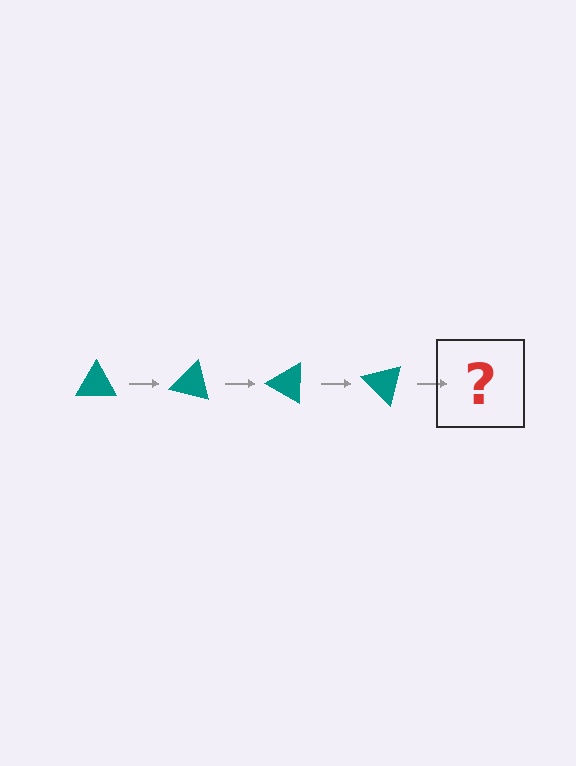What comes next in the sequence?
The next element should be a teal triangle rotated 60 degrees.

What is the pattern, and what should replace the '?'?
The pattern is that the triangle rotates 15 degrees each step. The '?' should be a teal triangle rotated 60 degrees.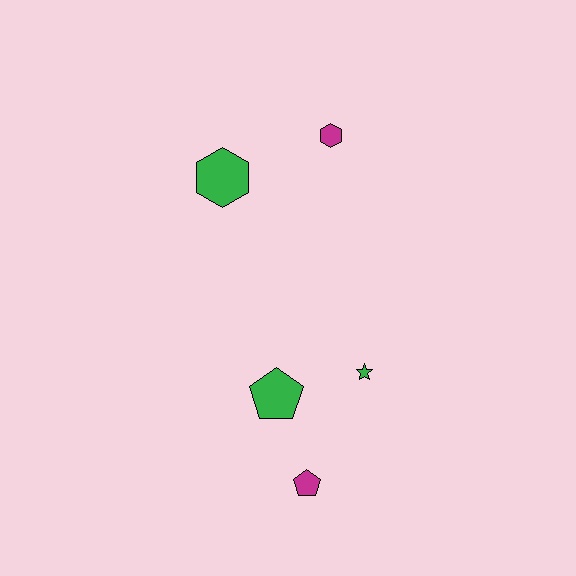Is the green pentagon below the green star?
Yes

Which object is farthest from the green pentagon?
The magenta hexagon is farthest from the green pentagon.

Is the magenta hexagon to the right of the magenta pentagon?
Yes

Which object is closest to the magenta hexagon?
The green hexagon is closest to the magenta hexagon.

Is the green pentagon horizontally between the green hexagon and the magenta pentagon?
Yes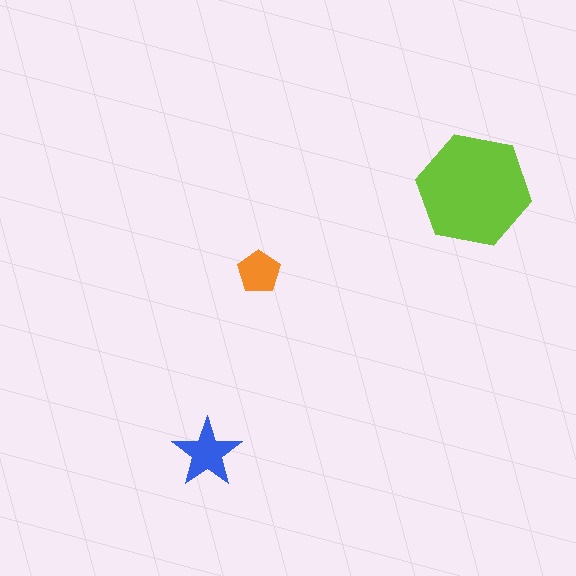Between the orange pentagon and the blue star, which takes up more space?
The blue star.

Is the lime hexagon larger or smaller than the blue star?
Larger.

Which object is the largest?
The lime hexagon.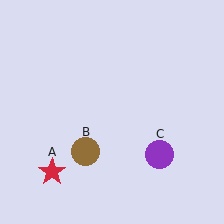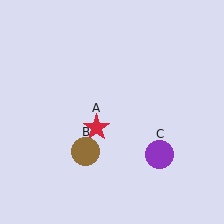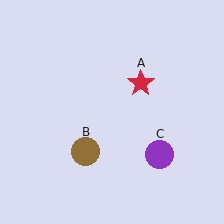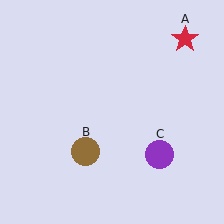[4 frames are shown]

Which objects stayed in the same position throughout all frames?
Brown circle (object B) and purple circle (object C) remained stationary.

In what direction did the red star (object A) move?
The red star (object A) moved up and to the right.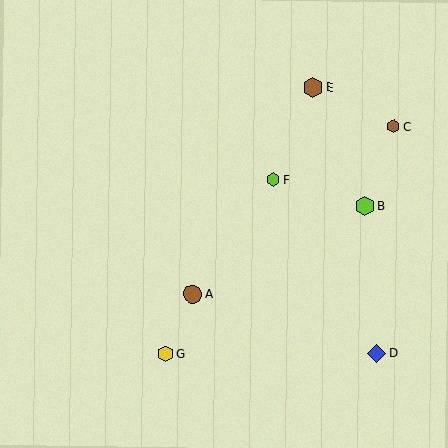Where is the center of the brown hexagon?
The center of the brown hexagon is at (313, 87).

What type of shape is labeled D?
Shape D is a blue diamond.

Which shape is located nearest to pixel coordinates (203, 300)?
The brown circle (labeled A) at (192, 294) is nearest to that location.